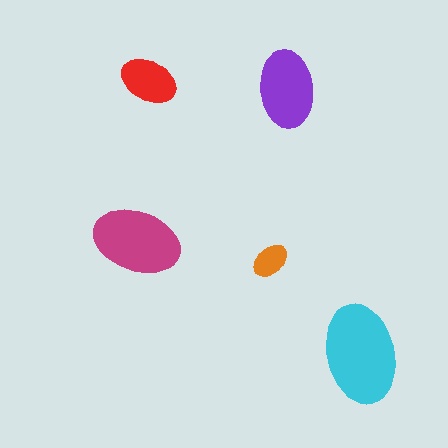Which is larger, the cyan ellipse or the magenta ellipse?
The cyan one.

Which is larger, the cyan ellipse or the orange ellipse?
The cyan one.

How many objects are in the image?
There are 5 objects in the image.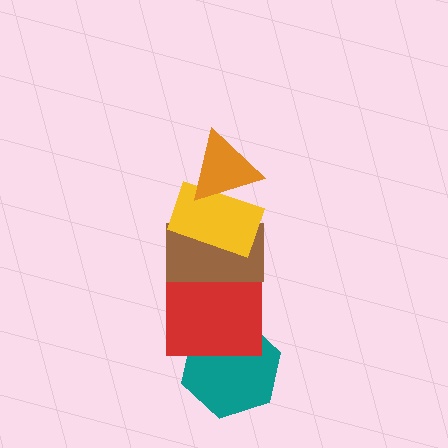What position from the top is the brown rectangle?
The brown rectangle is 3rd from the top.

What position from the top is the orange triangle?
The orange triangle is 1st from the top.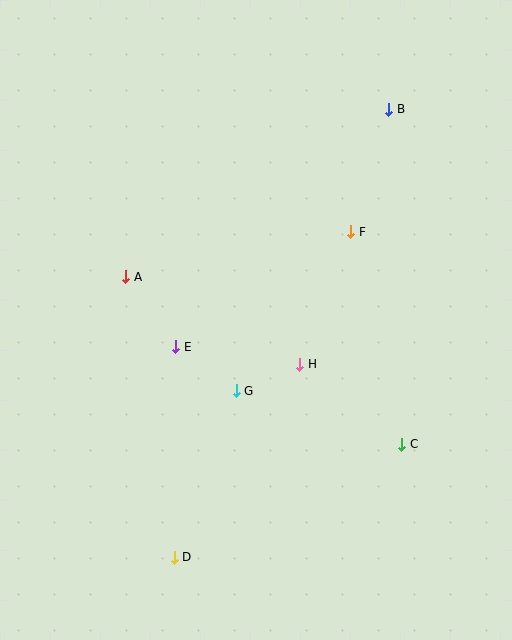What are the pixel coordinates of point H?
Point H is at (300, 364).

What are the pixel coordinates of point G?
Point G is at (236, 391).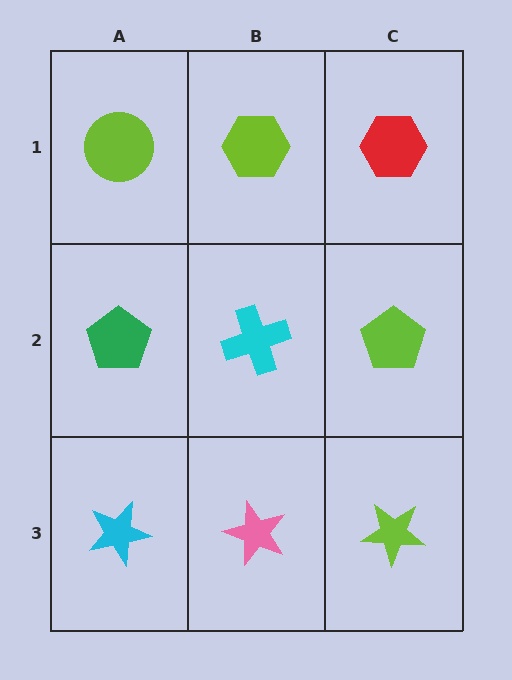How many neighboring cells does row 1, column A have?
2.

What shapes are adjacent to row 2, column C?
A red hexagon (row 1, column C), a lime star (row 3, column C), a cyan cross (row 2, column B).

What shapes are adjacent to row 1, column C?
A lime pentagon (row 2, column C), a lime hexagon (row 1, column B).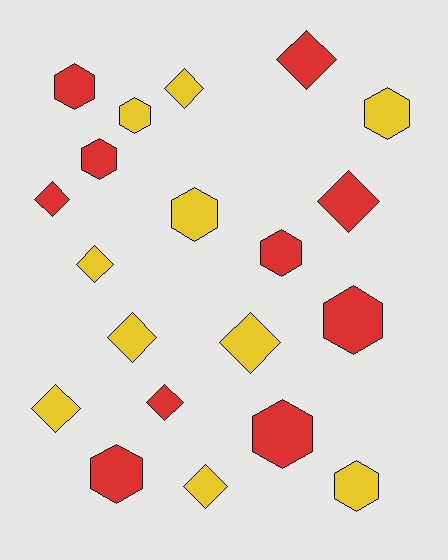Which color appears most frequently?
Yellow, with 10 objects.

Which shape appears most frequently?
Diamond, with 10 objects.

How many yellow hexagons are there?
There are 4 yellow hexagons.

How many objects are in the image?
There are 20 objects.